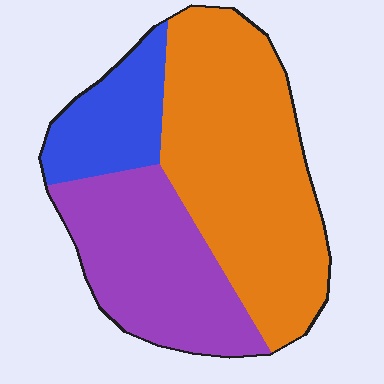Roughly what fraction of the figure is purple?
Purple takes up about one third (1/3) of the figure.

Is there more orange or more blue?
Orange.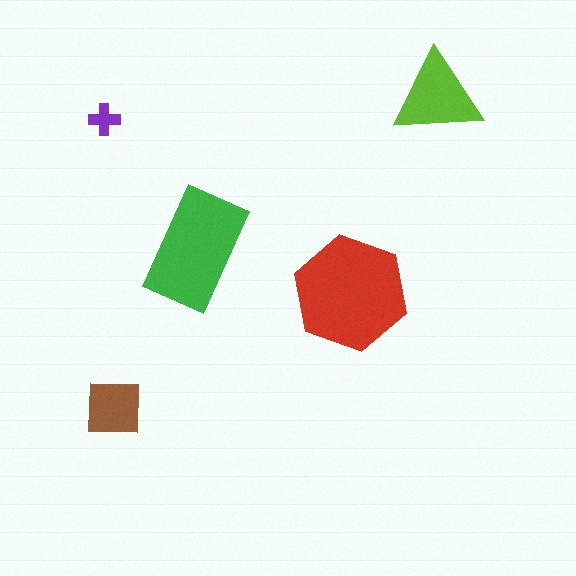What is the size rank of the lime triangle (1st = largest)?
3rd.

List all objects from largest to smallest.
The red hexagon, the green rectangle, the lime triangle, the brown square, the purple cross.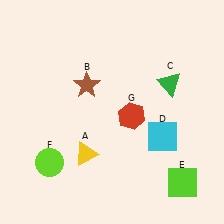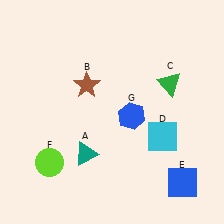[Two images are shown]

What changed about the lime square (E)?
In Image 1, E is lime. In Image 2, it changed to blue.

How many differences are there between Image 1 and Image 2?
There are 3 differences between the two images.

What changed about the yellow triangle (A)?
In Image 1, A is yellow. In Image 2, it changed to teal.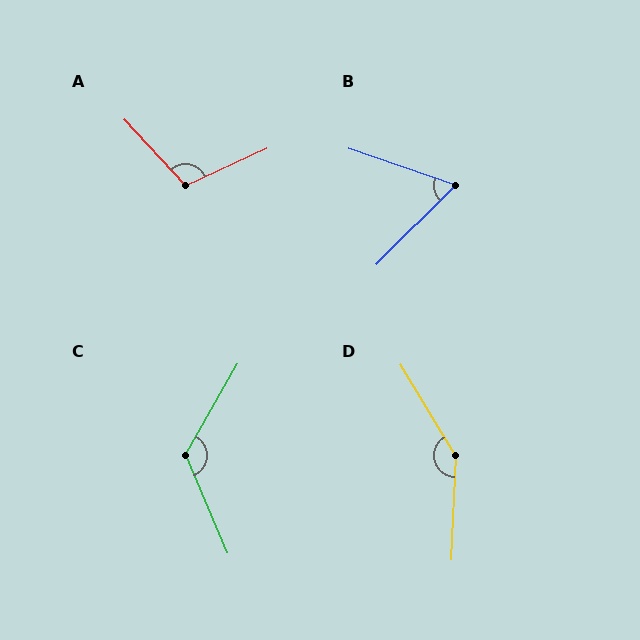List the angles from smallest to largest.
B (64°), A (108°), C (127°), D (146°).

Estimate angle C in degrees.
Approximately 127 degrees.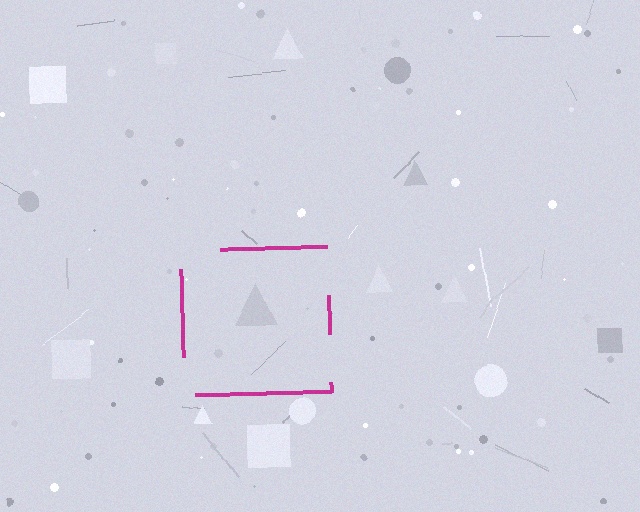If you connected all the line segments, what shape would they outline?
They would outline a square.